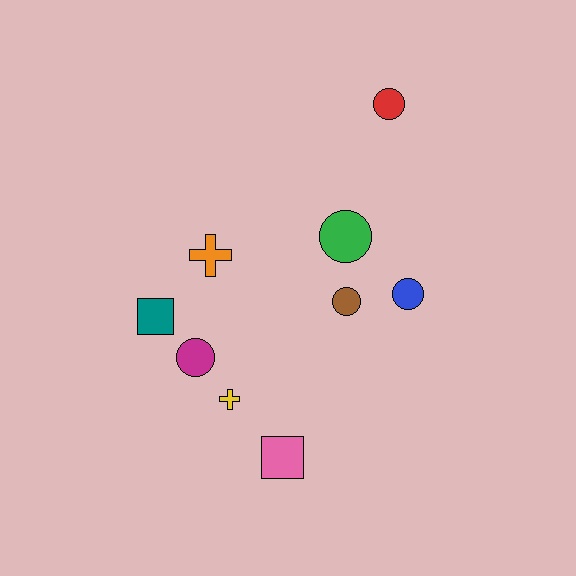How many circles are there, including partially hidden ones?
There are 5 circles.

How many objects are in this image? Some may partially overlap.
There are 9 objects.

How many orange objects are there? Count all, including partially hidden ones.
There is 1 orange object.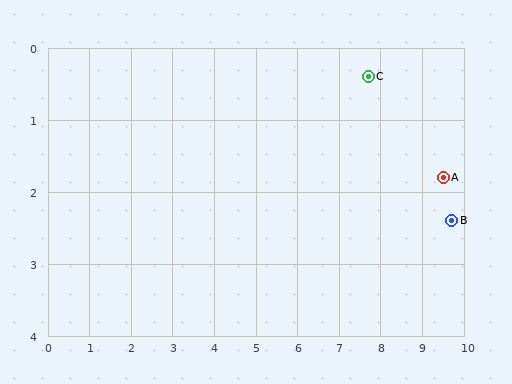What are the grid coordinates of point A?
Point A is at approximately (9.5, 1.8).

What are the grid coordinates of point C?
Point C is at approximately (7.7, 0.4).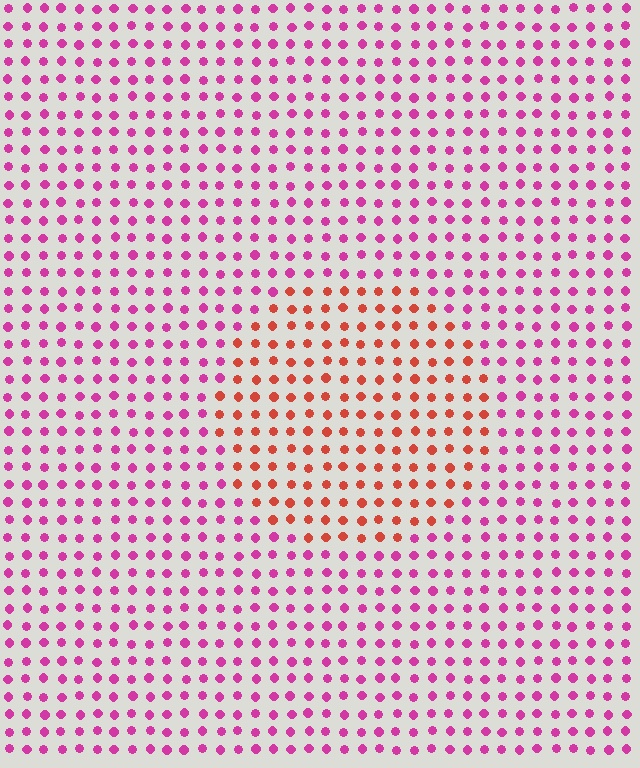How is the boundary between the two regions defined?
The boundary is defined purely by a slight shift in hue (about 47 degrees). Spacing, size, and orientation are identical on both sides.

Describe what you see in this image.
The image is filled with small magenta elements in a uniform arrangement. A circle-shaped region is visible where the elements are tinted to a slightly different hue, forming a subtle color boundary.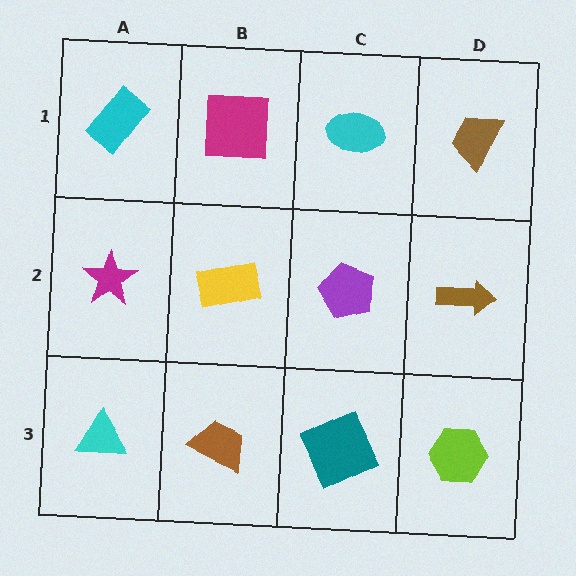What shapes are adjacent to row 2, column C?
A cyan ellipse (row 1, column C), a teal square (row 3, column C), a yellow rectangle (row 2, column B), a brown arrow (row 2, column D).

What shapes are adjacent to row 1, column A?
A magenta star (row 2, column A), a magenta square (row 1, column B).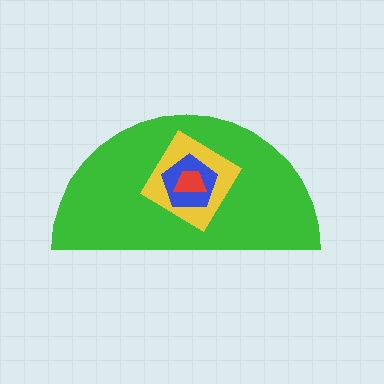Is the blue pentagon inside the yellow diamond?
Yes.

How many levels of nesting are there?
4.